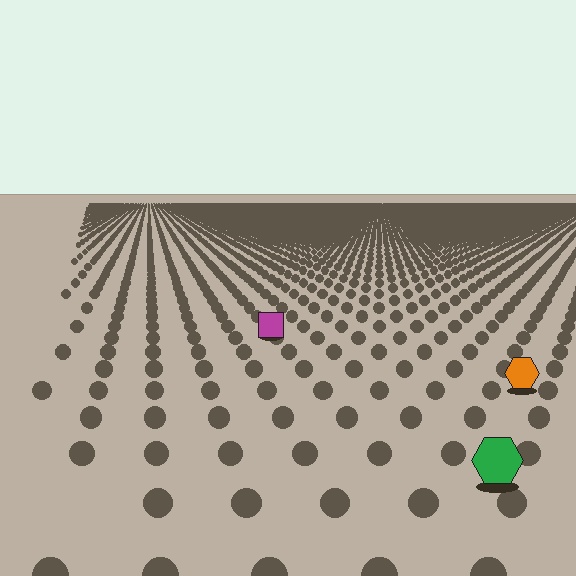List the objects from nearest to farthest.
From nearest to farthest: the green hexagon, the orange hexagon, the magenta square.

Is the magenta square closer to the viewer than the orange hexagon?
No. The orange hexagon is closer — you can tell from the texture gradient: the ground texture is coarser near it.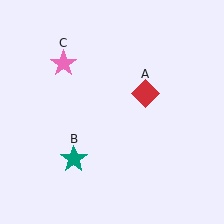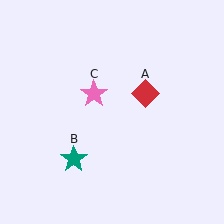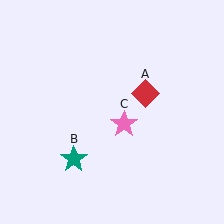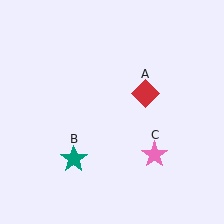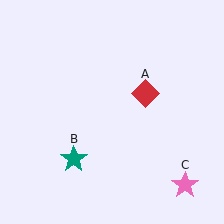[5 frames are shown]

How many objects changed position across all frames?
1 object changed position: pink star (object C).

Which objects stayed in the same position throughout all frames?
Red diamond (object A) and teal star (object B) remained stationary.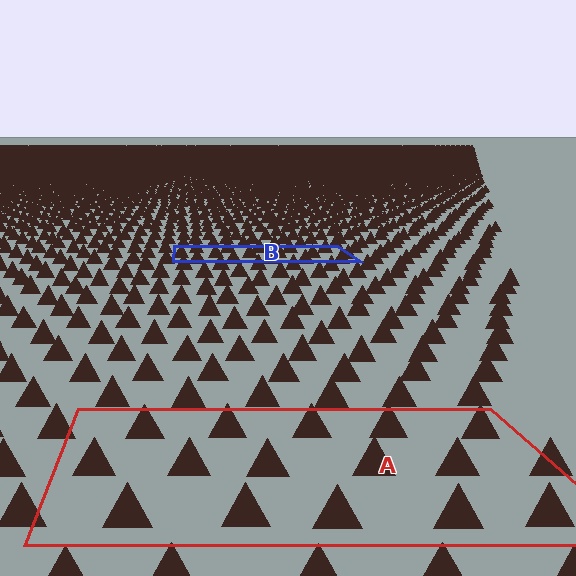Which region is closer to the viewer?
Region A is closer. The texture elements there are larger and more spread out.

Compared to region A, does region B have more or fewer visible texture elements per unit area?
Region B has more texture elements per unit area — they are packed more densely because it is farther away.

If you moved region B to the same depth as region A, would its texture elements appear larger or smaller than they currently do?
They would appear larger. At a closer depth, the same texture elements are projected at a bigger on-screen size.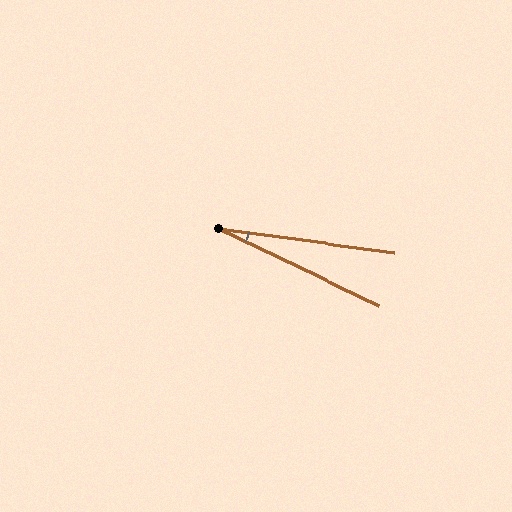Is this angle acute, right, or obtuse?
It is acute.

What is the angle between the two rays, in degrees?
Approximately 18 degrees.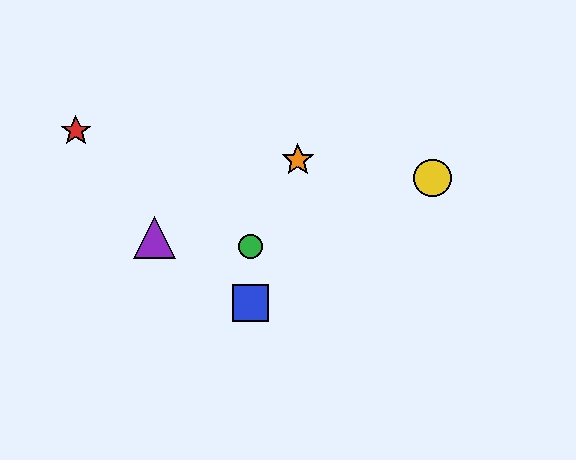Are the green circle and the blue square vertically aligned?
Yes, both are at x≈251.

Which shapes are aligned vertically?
The blue square, the green circle are aligned vertically.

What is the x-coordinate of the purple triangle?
The purple triangle is at x≈155.